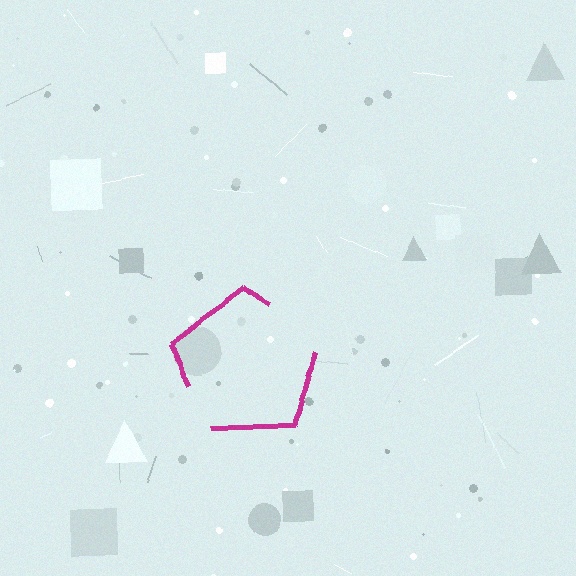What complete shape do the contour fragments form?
The contour fragments form a pentagon.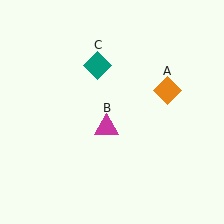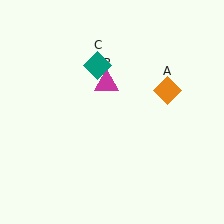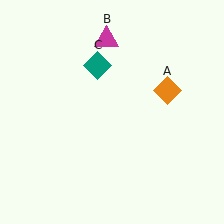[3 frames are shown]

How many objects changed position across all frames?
1 object changed position: magenta triangle (object B).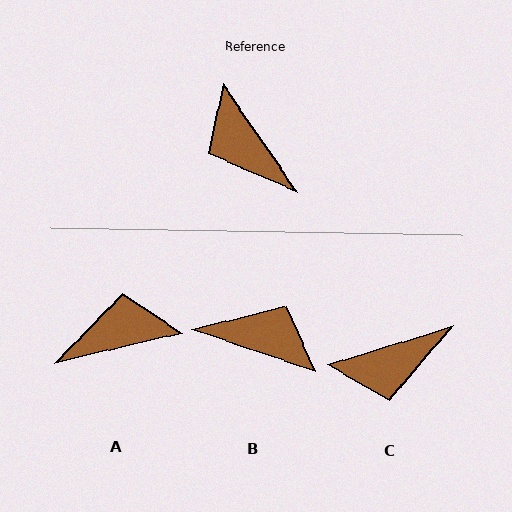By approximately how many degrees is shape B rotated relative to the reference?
Approximately 143 degrees clockwise.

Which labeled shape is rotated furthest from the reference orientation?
B, about 143 degrees away.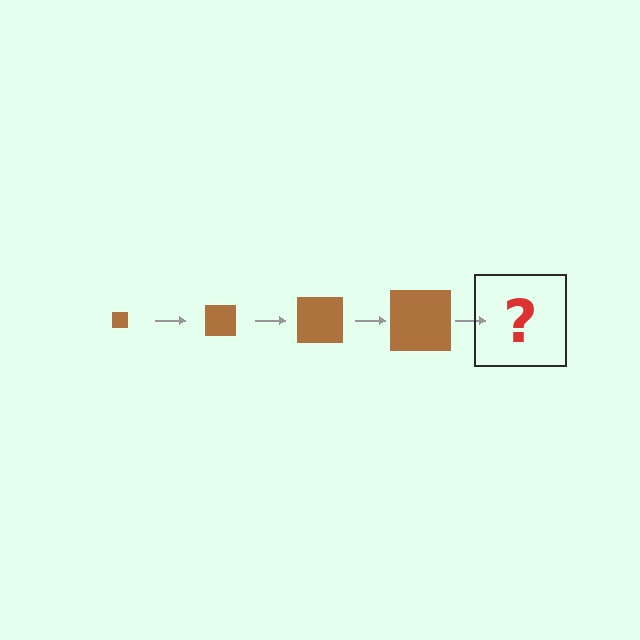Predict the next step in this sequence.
The next step is a brown square, larger than the previous one.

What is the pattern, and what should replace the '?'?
The pattern is that the square gets progressively larger each step. The '?' should be a brown square, larger than the previous one.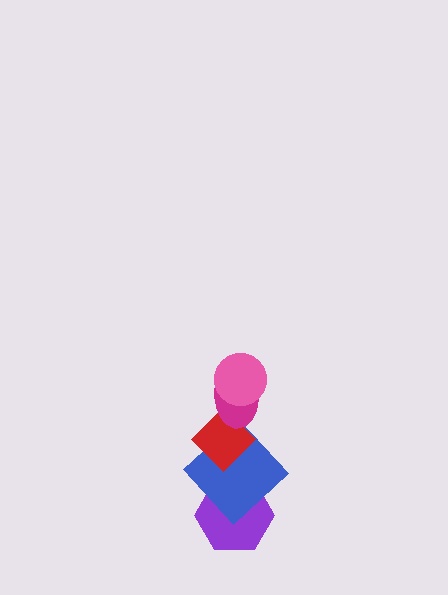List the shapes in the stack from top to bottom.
From top to bottom: the pink circle, the magenta ellipse, the red diamond, the blue diamond, the purple hexagon.